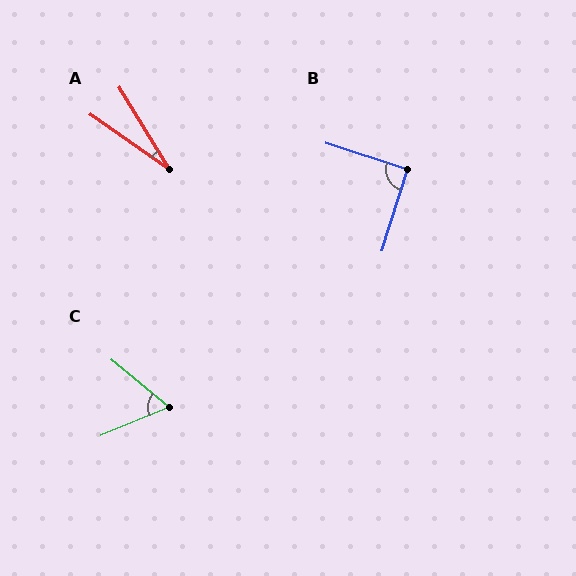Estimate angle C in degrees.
Approximately 63 degrees.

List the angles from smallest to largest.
A (24°), C (63°), B (91°).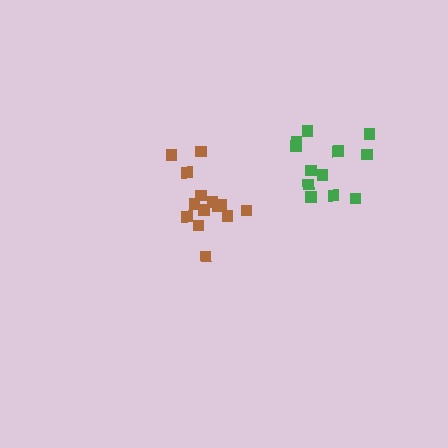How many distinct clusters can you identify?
There are 2 distinct clusters.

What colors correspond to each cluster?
The clusters are colored: green, brown.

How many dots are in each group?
Group 1: 12 dots, Group 2: 14 dots (26 total).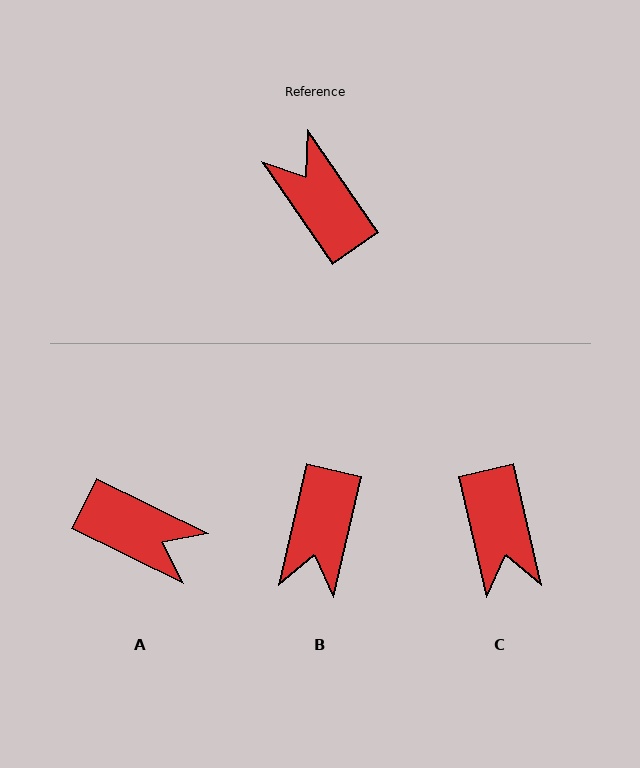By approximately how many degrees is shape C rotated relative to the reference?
Approximately 158 degrees counter-clockwise.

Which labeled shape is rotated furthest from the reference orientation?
C, about 158 degrees away.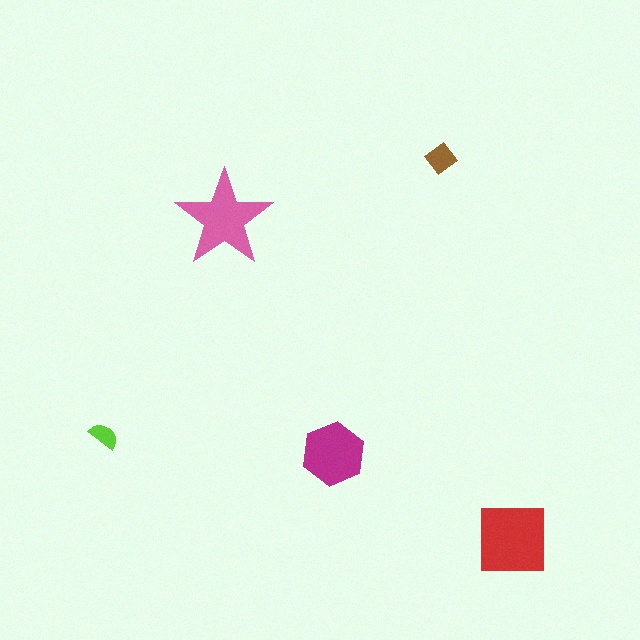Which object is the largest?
The red square.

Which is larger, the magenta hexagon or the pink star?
The pink star.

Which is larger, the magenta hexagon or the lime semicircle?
The magenta hexagon.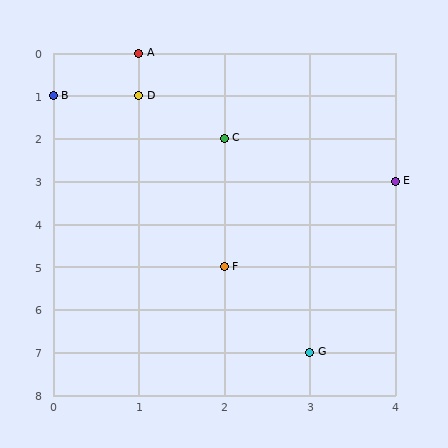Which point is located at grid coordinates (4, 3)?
Point E is at (4, 3).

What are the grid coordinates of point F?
Point F is at grid coordinates (2, 5).